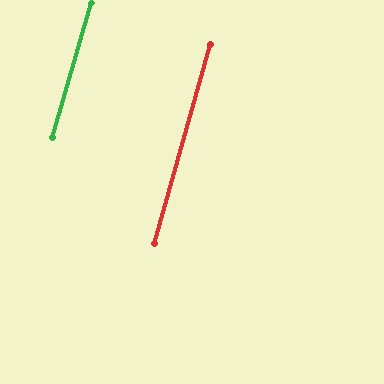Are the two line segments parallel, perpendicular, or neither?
Parallel — their directions differ by only 0.4°.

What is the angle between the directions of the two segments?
Approximately 0 degrees.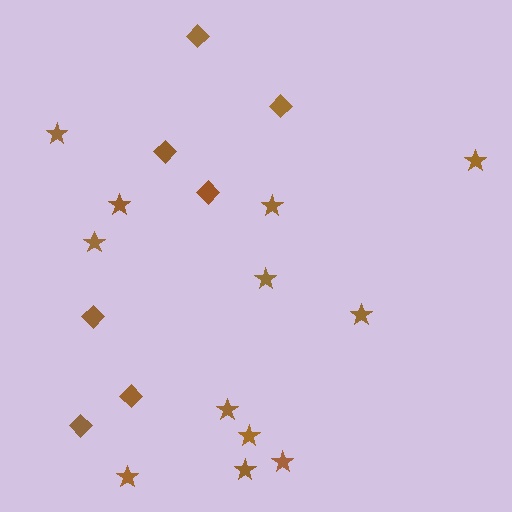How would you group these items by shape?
There are 2 groups: one group of stars (12) and one group of diamonds (7).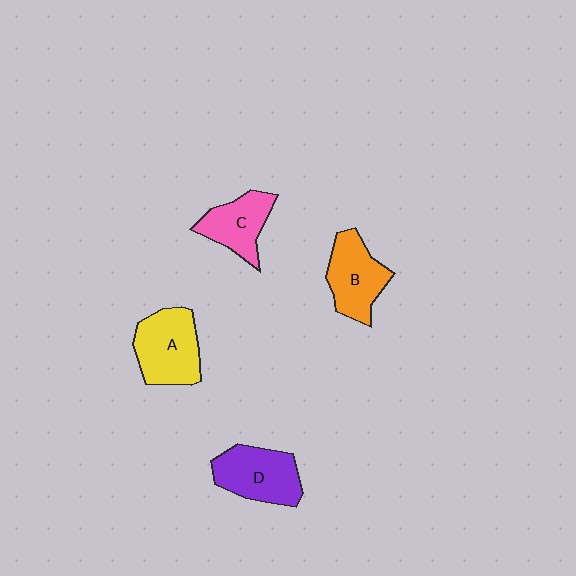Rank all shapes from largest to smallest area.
From largest to smallest: A (yellow), D (purple), B (orange), C (pink).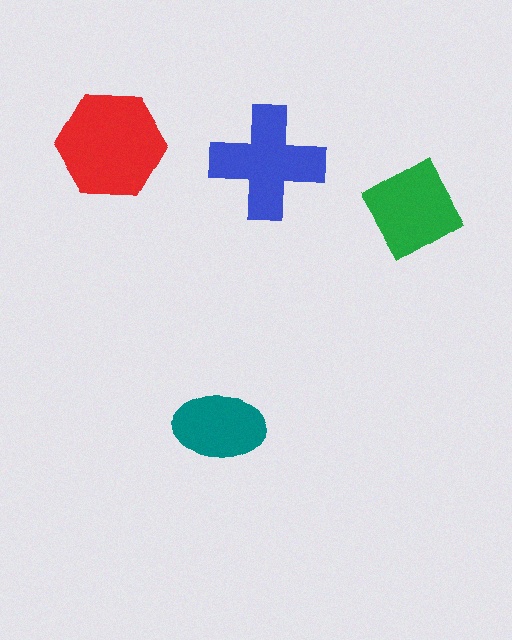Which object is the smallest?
The teal ellipse.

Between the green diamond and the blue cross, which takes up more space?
The blue cross.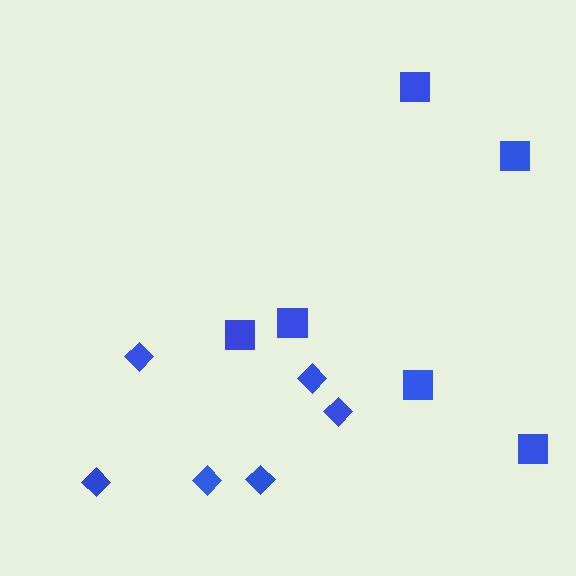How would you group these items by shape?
There are 2 groups: one group of squares (6) and one group of diamonds (6).